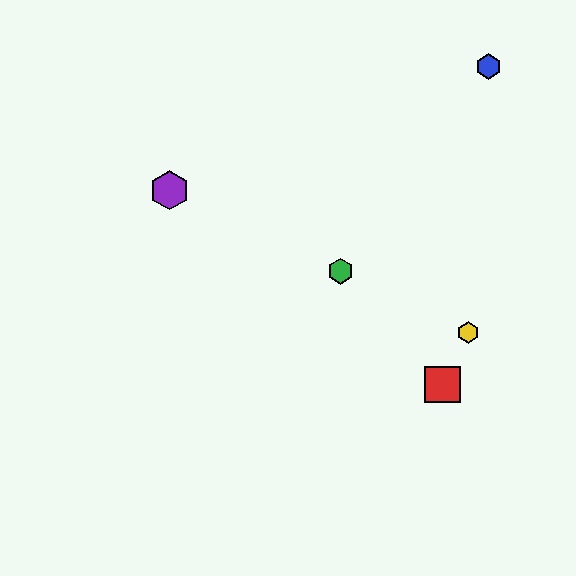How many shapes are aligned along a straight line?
3 shapes (the green hexagon, the yellow hexagon, the purple hexagon) are aligned along a straight line.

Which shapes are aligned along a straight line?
The green hexagon, the yellow hexagon, the purple hexagon are aligned along a straight line.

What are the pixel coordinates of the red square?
The red square is at (443, 385).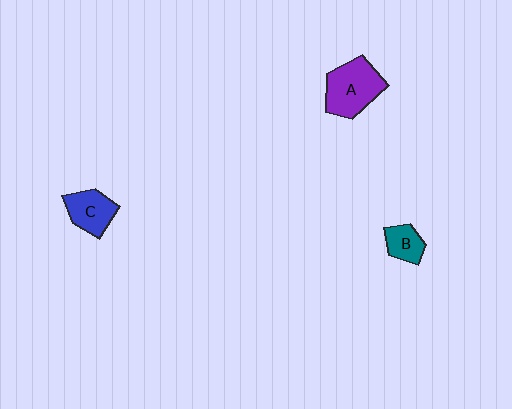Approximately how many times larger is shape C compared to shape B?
Approximately 1.4 times.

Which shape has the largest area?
Shape A (purple).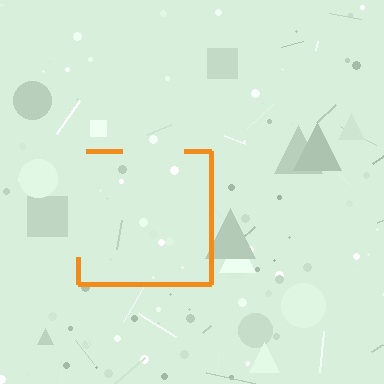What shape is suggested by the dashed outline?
The dashed outline suggests a square.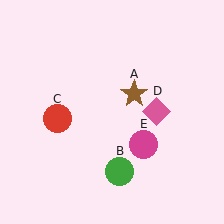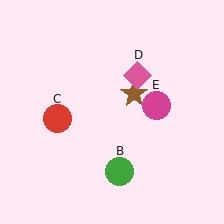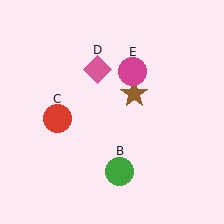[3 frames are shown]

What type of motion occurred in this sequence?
The pink diamond (object D), magenta circle (object E) rotated counterclockwise around the center of the scene.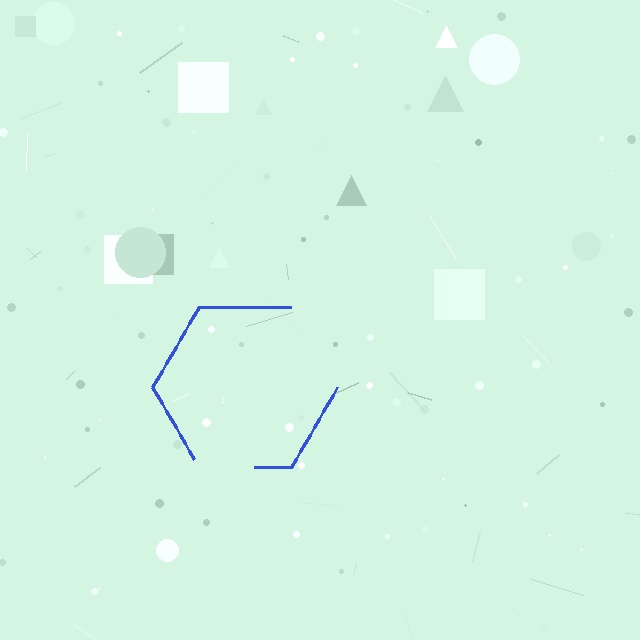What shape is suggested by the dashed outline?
The dashed outline suggests a hexagon.